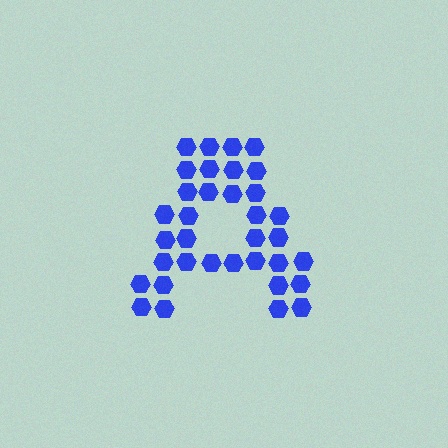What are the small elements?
The small elements are hexagons.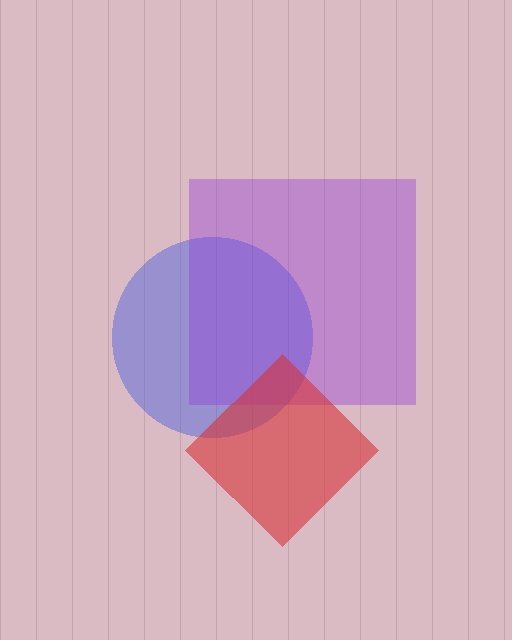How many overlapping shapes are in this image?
There are 3 overlapping shapes in the image.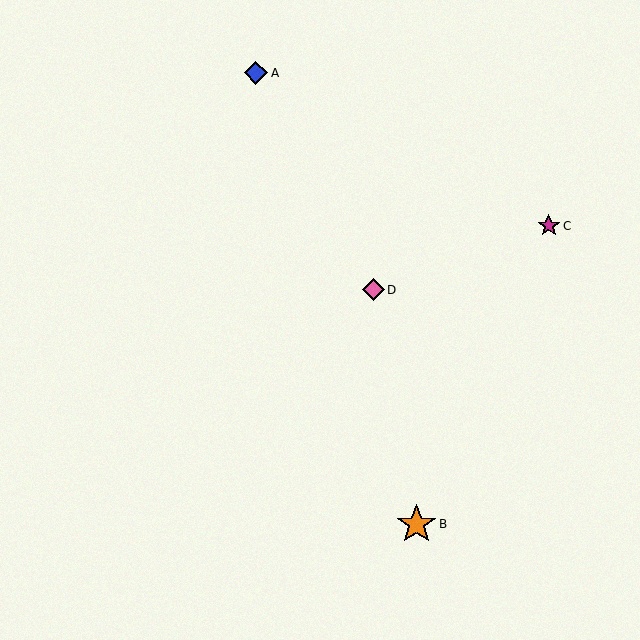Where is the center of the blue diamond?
The center of the blue diamond is at (256, 73).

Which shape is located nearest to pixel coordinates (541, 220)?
The magenta star (labeled C) at (549, 226) is nearest to that location.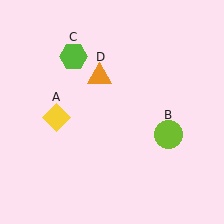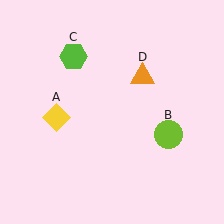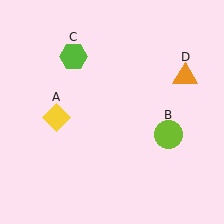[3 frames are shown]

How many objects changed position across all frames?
1 object changed position: orange triangle (object D).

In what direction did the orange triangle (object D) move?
The orange triangle (object D) moved right.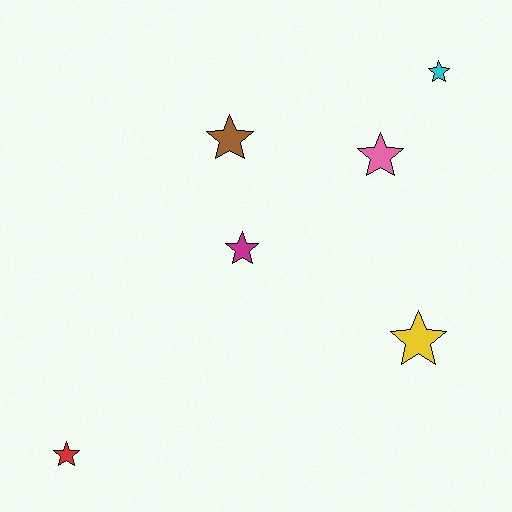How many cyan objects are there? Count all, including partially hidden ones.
There is 1 cyan object.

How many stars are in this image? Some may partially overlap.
There are 6 stars.